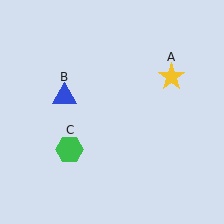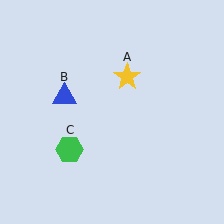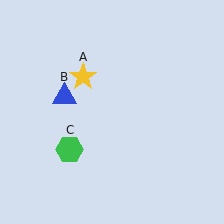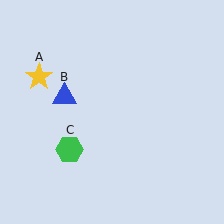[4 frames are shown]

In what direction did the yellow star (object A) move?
The yellow star (object A) moved left.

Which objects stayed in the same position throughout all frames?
Blue triangle (object B) and green hexagon (object C) remained stationary.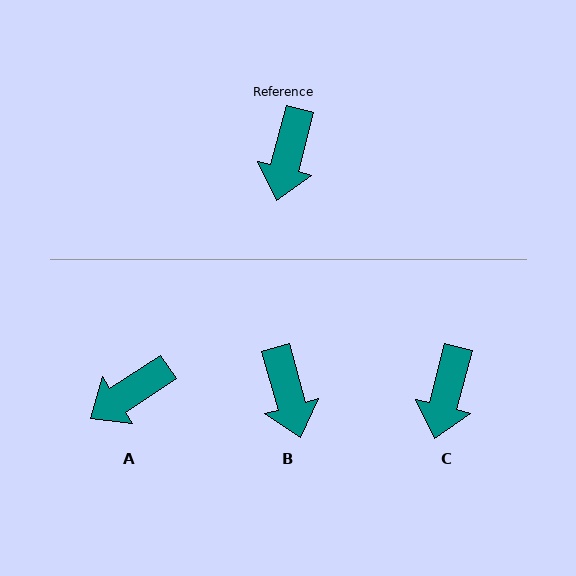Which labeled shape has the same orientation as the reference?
C.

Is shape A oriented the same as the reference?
No, it is off by about 42 degrees.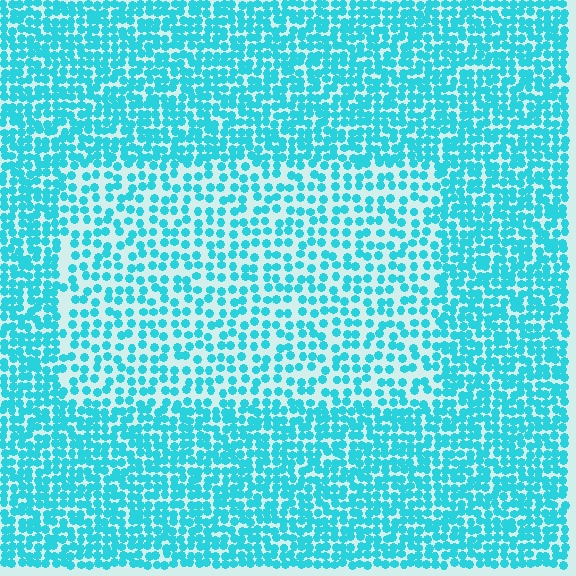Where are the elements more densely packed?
The elements are more densely packed outside the rectangle boundary.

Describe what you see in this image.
The image contains small cyan elements arranged at two different densities. A rectangle-shaped region is visible where the elements are less densely packed than the surrounding area.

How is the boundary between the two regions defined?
The boundary is defined by a change in element density (approximately 1.8x ratio). All elements are the same color, size, and shape.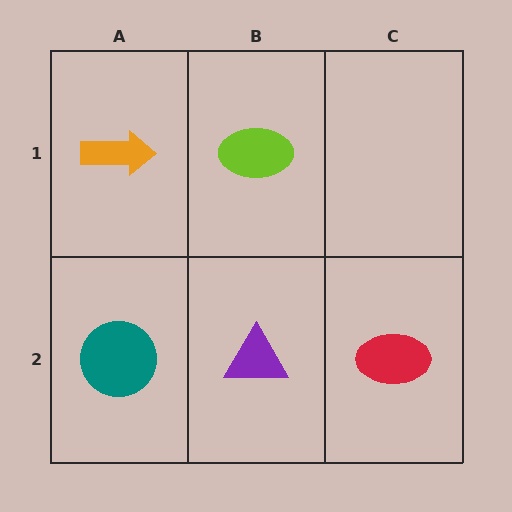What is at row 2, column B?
A purple triangle.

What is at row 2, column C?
A red ellipse.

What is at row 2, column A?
A teal circle.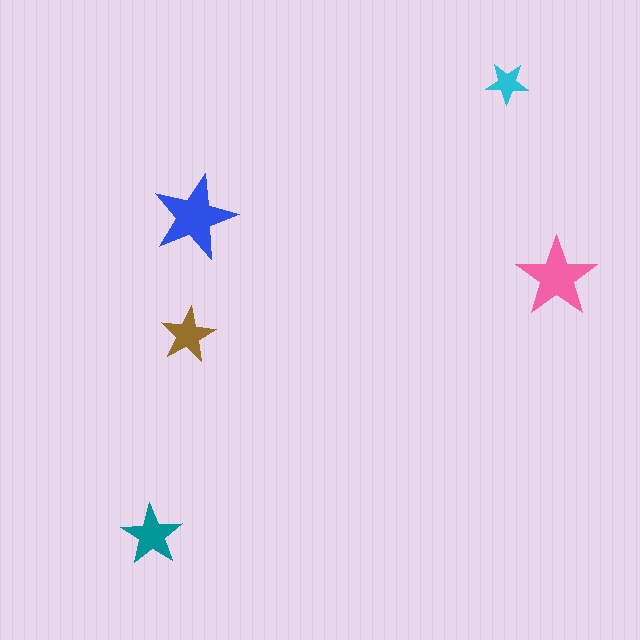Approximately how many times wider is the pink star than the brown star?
About 1.5 times wider.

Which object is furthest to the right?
The pink star is rightmost.